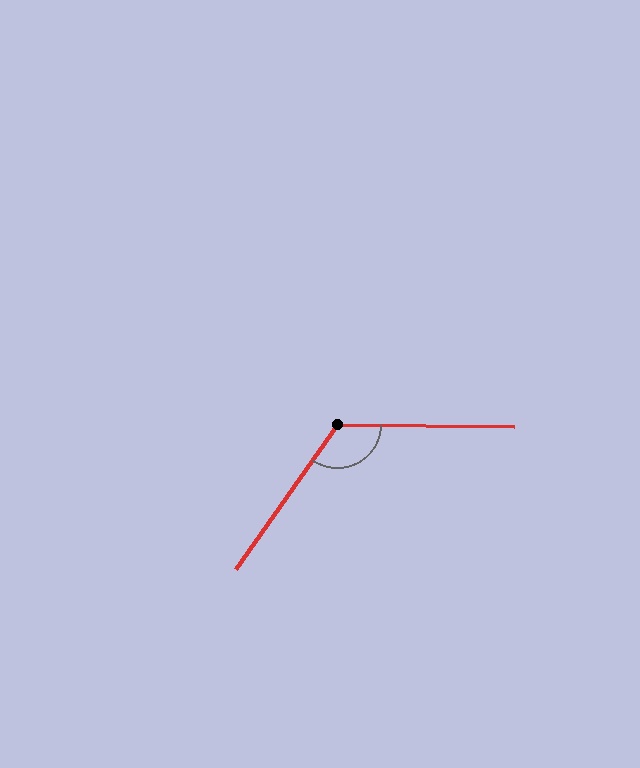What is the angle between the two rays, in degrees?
Approximately 125 degrees.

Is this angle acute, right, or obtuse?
It is obtuse.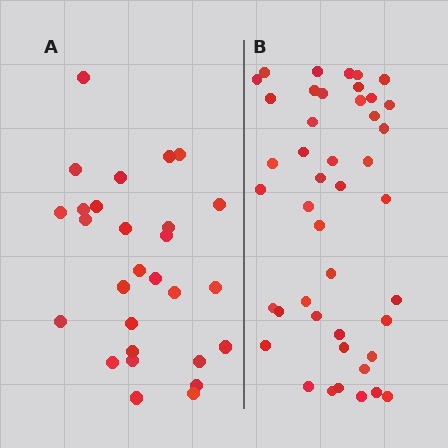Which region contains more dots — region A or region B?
Region B (the right region) has more dots.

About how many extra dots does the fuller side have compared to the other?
Region B has approximately 15 more dots than region A.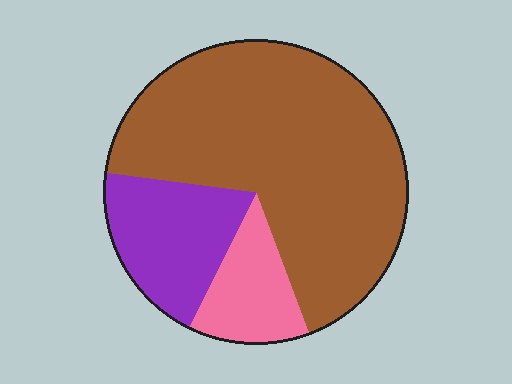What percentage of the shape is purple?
Purple covers around 20% of the shape.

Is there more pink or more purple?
Purple.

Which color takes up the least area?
Pink, at roughly 15%.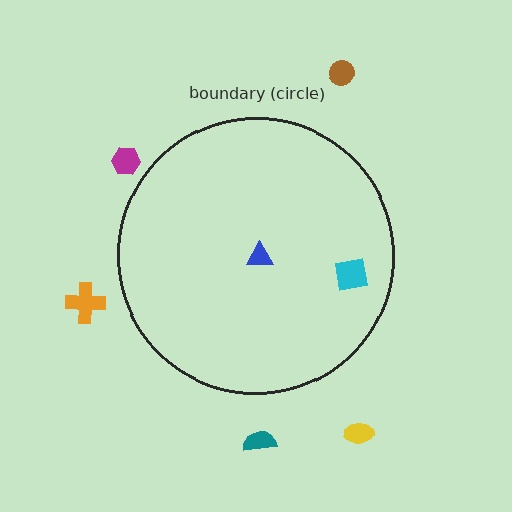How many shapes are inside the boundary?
2 inside, 5 outside.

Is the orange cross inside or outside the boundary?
Outside.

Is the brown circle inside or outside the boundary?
Outside.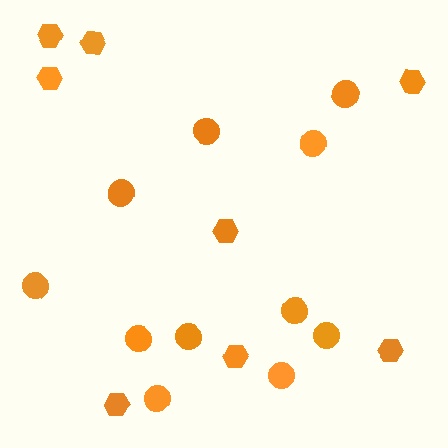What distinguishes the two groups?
There are 2 groups: one group of hexagons (8) and one group of circles (11).